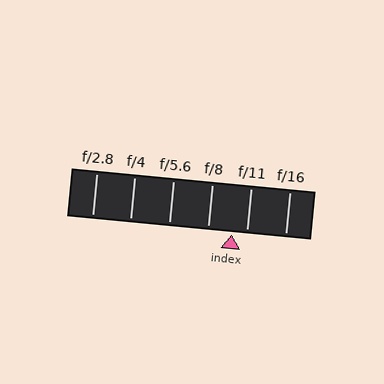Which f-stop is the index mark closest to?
The index mark is closest to f/11.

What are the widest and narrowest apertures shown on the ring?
The widest aperture shown is f/2.8 and the narrowest is f/16.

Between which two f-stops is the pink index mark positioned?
The index mark is between f/8 and f/11.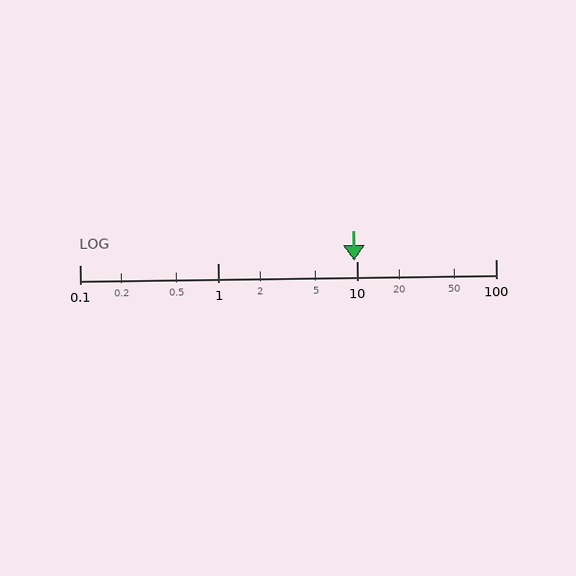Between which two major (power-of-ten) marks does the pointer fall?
The pointer is between 1 and 10.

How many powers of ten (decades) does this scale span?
The scale spans 3 decades, from 0.1 to 100.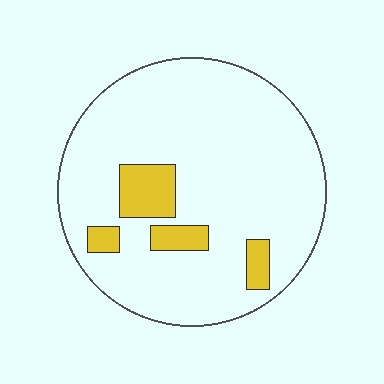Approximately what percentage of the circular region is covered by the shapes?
Approximately 10%.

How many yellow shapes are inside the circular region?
4.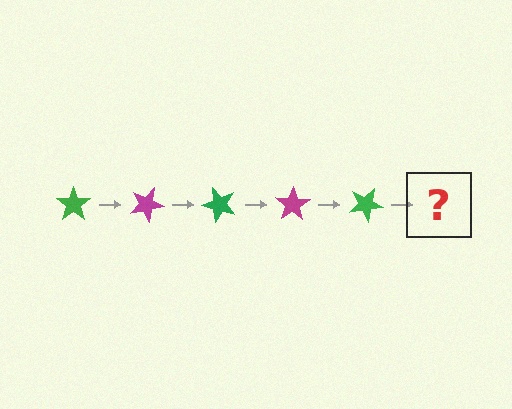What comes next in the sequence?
The next element should be a magenta star, rotated 125 degrees from the start.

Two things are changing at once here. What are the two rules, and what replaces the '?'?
The two rules are that it rotates 25 degrees each step and the color cycles through green and magenta. The '?' should be a magenta star, rotated 125 degrees from the start.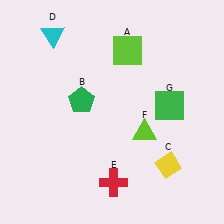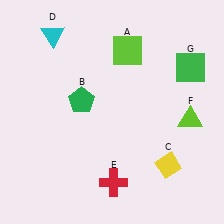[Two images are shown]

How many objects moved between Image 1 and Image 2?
2 objects moved between the two images.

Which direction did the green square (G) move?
The green square (G) moved up.